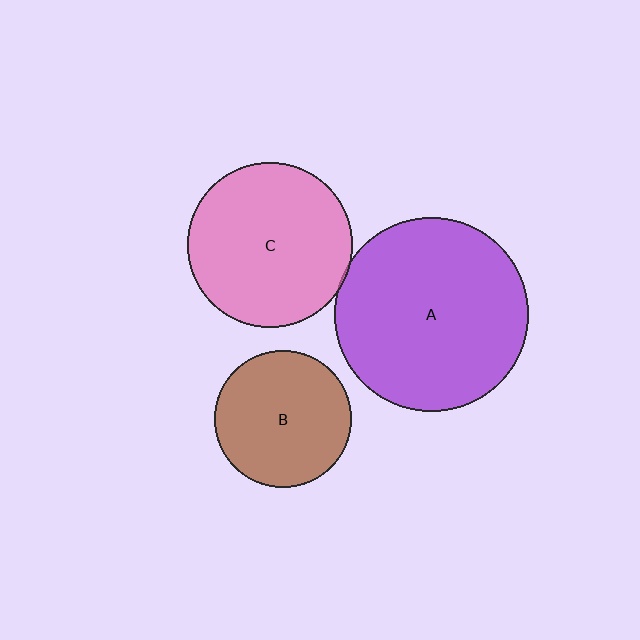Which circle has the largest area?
Circle A (purple).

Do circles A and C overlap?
Yes.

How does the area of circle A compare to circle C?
Approximately 1.4 times.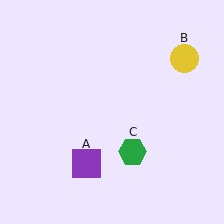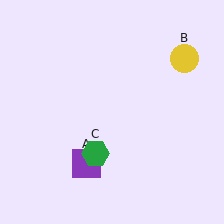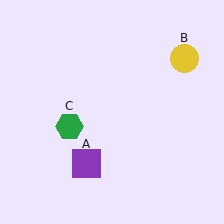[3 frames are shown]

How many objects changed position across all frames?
1 object changed position: green hexagon (object C).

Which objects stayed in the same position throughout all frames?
Purple square (object A) and yellow circle (object B) remained stationary.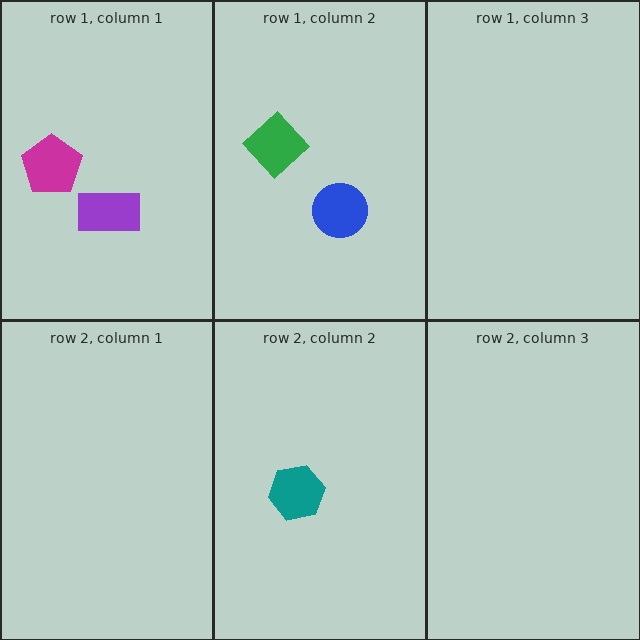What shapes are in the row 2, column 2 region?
The teal hexagon.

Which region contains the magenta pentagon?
The row 1, column 1 region.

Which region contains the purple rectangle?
The row 1, column 1 region.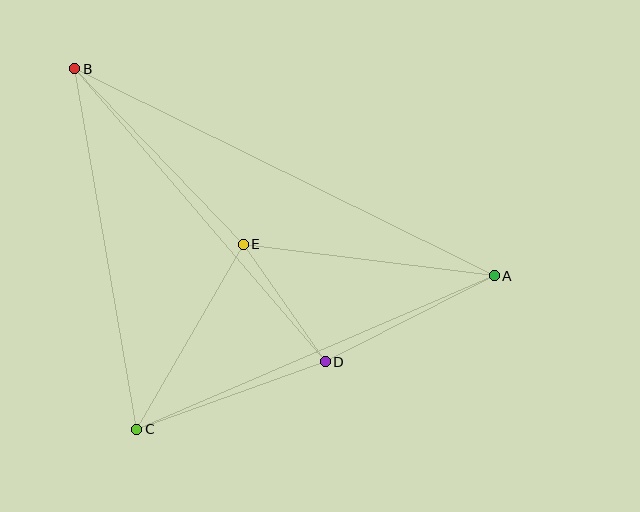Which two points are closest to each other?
Points D and E are closest to each other.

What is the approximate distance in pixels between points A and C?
The distance between A and C is approximately 389 pixels.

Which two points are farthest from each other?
Points A and B are farthest from each other.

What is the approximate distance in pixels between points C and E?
The distance between C and E is approximately 213 pixels.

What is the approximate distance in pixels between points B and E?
The distance between B and E is approximately 243 pixels.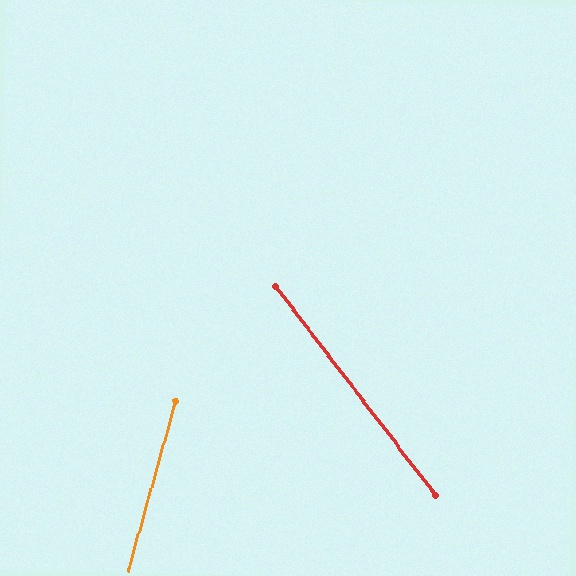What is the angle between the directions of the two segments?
Approximately 53 degrees.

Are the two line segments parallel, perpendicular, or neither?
Neither parallel nor perpendicular — they differ by about 53°.